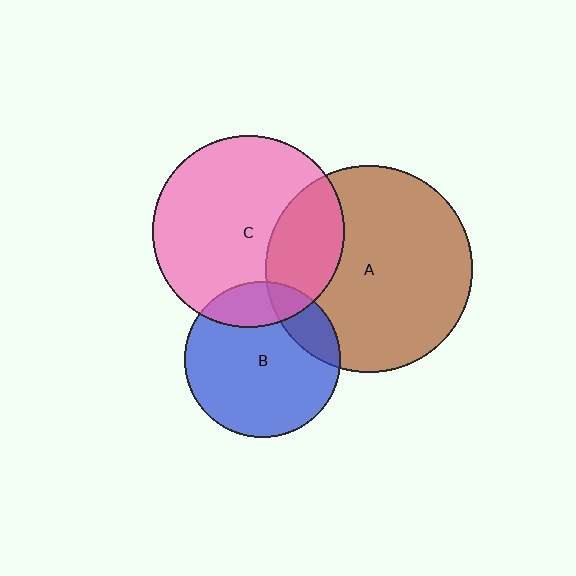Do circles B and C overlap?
Yes.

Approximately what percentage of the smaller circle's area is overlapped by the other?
Approximately 20%.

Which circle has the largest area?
Circle A (brown).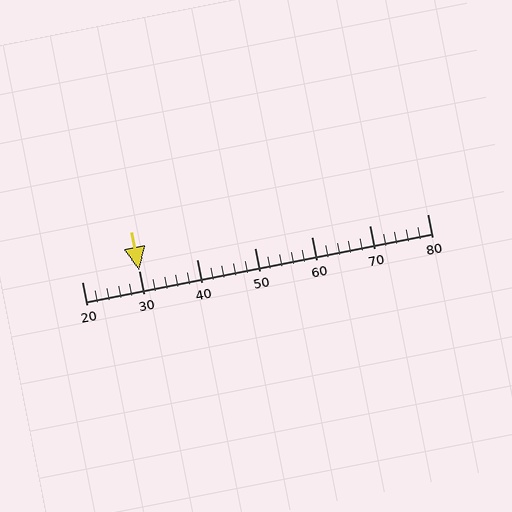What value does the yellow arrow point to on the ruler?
The yellow arrow points to approximately 30.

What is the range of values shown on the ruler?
The ruler shows values from 20 to 80.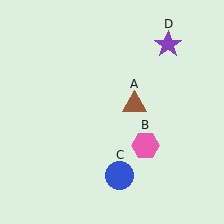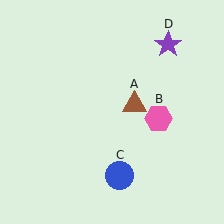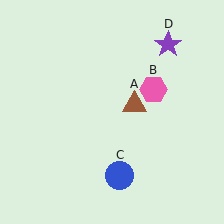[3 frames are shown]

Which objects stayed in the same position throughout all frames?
Brown triangle (object A) and blue circle (object C) and purple star (object D) remained stationary.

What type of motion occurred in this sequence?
The pink hexagon (object B) rotated counterclockwise around the center of the scene.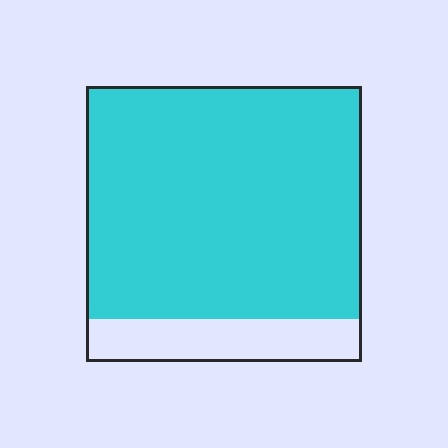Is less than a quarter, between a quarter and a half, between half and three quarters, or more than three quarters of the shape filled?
More than three quarters.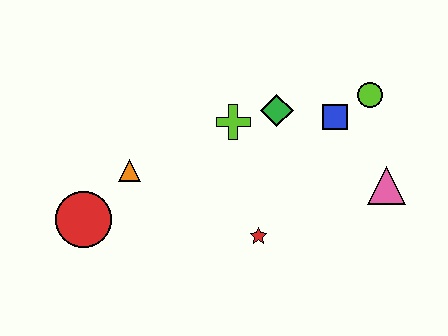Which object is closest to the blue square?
The lime circle is closest to the blue square.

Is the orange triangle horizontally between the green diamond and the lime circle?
No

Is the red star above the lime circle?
No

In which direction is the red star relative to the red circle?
The red star is to the right of the red circle.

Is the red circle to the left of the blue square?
Yes